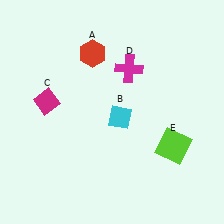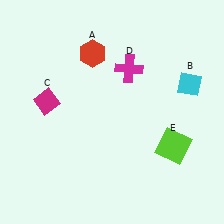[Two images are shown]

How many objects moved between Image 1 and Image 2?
1 object moved between the two images.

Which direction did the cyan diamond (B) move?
The cyan diamond (B) moved right.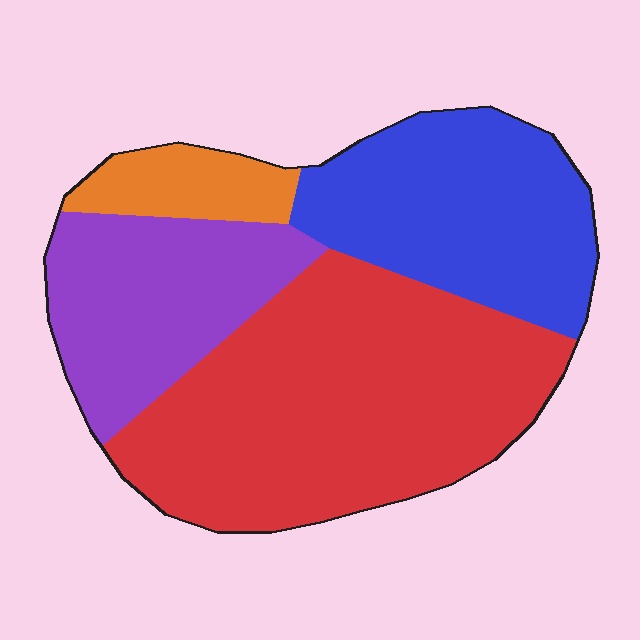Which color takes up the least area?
Orange, at roughly 10%.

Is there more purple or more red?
Red.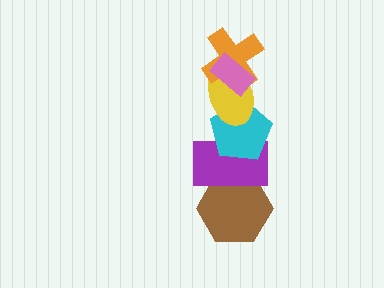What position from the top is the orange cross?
The orange cross is 2nd from the top.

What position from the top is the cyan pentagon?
The cyan pentagon is 4th from the top.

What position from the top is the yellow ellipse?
The yellow ellipse is 3rd from the top.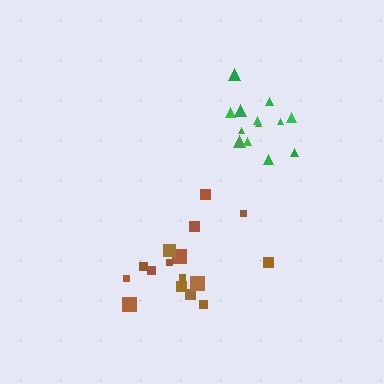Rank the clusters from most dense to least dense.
green, brown.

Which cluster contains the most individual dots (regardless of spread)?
Brown (16).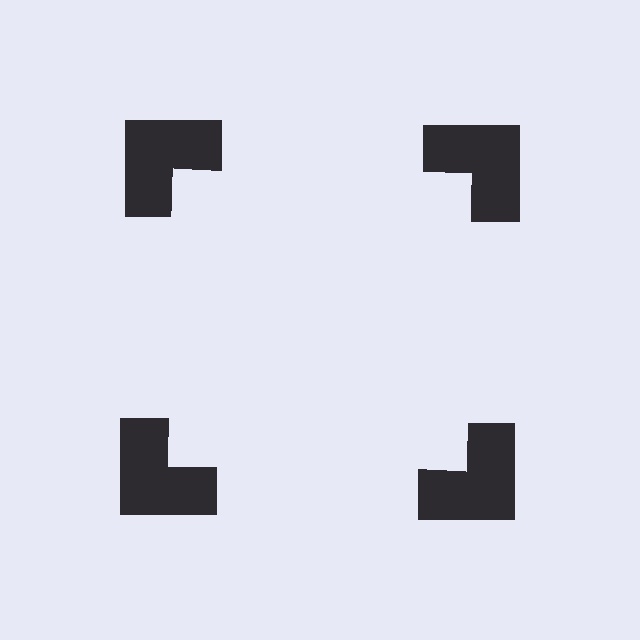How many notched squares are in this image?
There are 4 — one at each vertex of the illusory square.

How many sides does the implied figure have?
4 sides.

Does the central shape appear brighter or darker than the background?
It typically appears slightly brighter than the background, even though no actual brightness change is drawn.